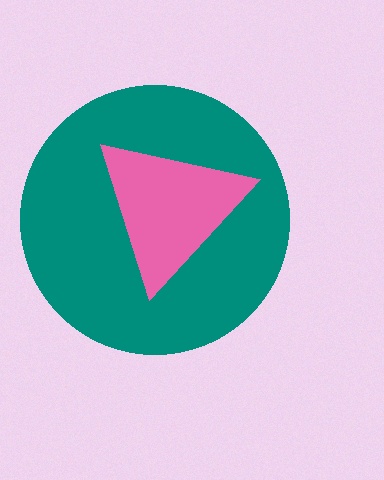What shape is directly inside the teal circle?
The pink triangle.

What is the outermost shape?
The teal circle.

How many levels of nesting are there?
2.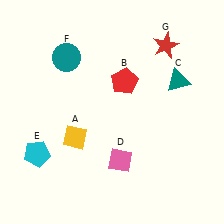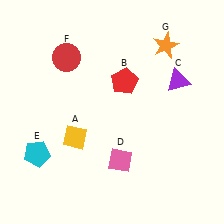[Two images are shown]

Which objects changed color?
C changed from teal to purple. F changed from teal to red. G changed from red to orange.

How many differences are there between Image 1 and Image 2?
There are 3 differences between the two images.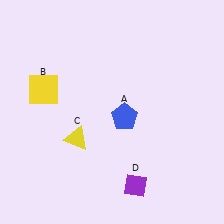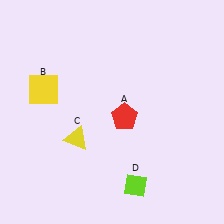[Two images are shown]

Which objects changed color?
A changed from blue to red. D changed from purple to lime.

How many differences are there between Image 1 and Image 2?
There are 2 differences between the two images.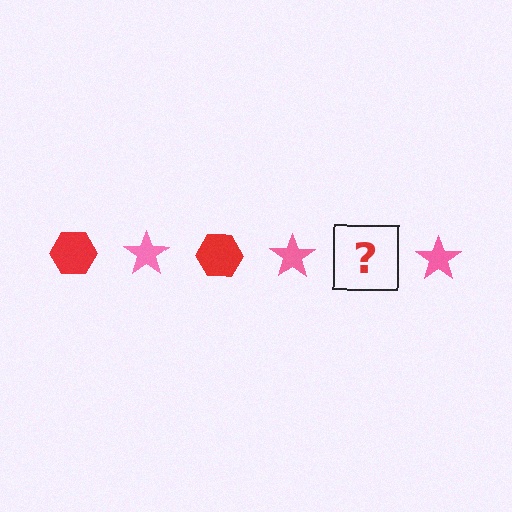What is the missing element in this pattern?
The missing element is a red hexagon.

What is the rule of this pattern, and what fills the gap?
The rule is that the pattern alternates between red hexagon and pink star. The gap should be filled with a red hexagon.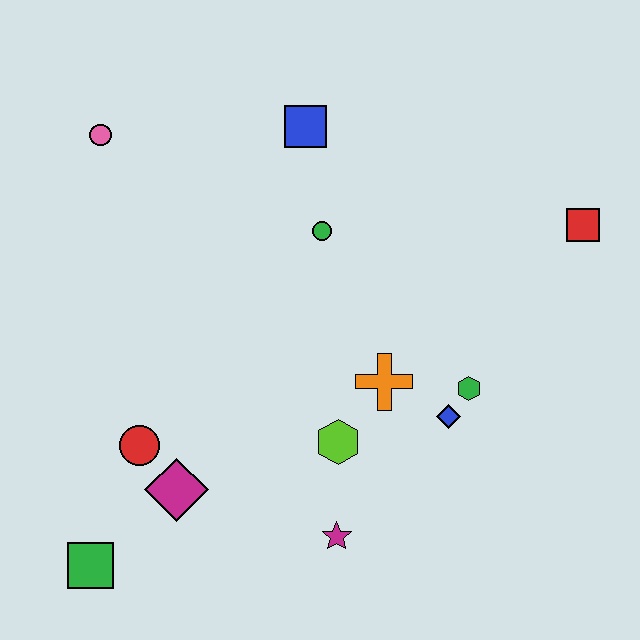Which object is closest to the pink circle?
The blue square is closest to the pink circle.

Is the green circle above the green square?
Yes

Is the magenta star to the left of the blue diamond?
Yes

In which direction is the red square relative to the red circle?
The red square is to the right of the red circle.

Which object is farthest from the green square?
The red square is farthest from the green square.